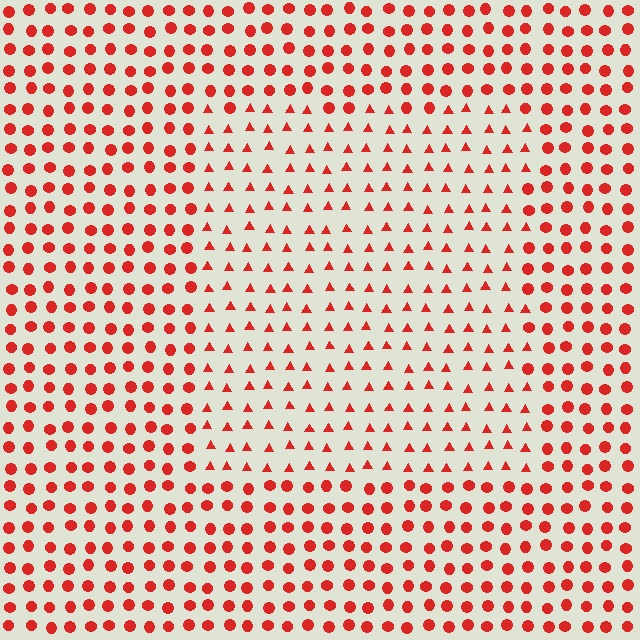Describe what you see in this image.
The image is filled with small red elements arranged in a uniform grid. A rectangle-shaped region contains triangles, while the surrounding area contains circles. The boundary is defined purely by the change in element shape.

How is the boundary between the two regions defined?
The boundary is defined by a change in element shape: triangles inside vs. circles outside. All elements share the same color and spacing.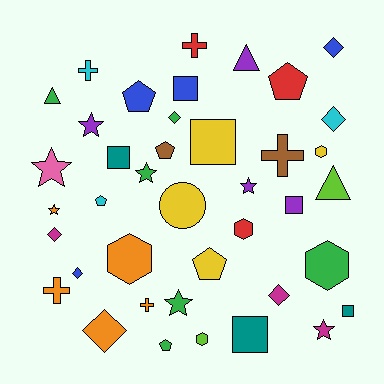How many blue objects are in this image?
There are 4 blue objects.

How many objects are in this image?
There are 40 objects.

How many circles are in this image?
There is 1 circle.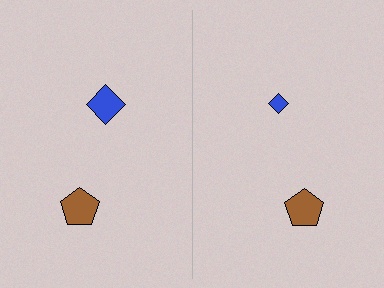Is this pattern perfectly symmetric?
No, the pattern is not perfectly symmetric. The blue diamond on the right side has a different size than its mirror counterpart.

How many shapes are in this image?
There are 4 shapes in this image.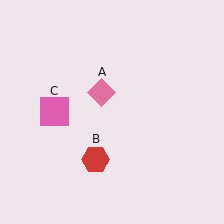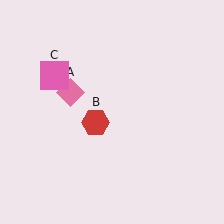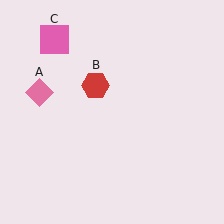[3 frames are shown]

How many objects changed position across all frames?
3 objects changed position: pink diamond (object A), red hexagon (object B), pink square (object C).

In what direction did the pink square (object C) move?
The pink square (object C) moved up.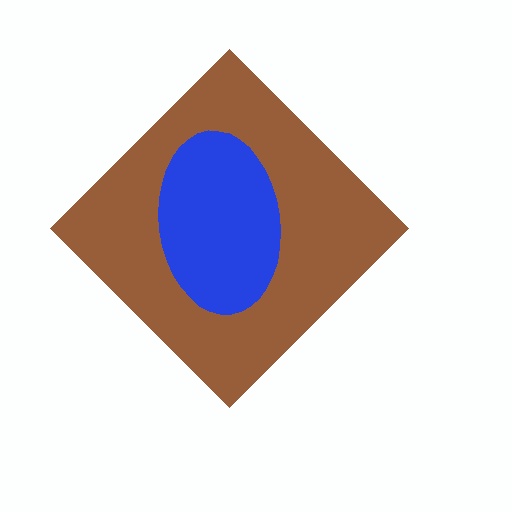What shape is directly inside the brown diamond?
The blue ellipse.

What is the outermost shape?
The brown diamond.